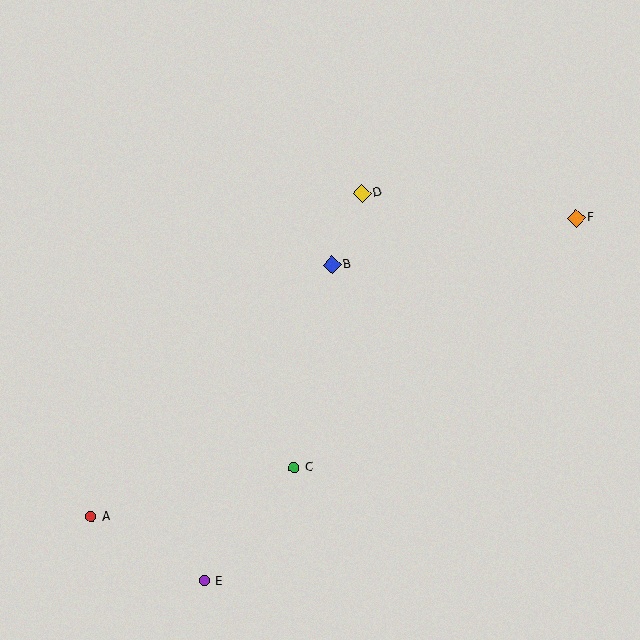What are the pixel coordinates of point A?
Point A is at (91, 517).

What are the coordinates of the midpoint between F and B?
The midpoint between F and B is at (454, 241).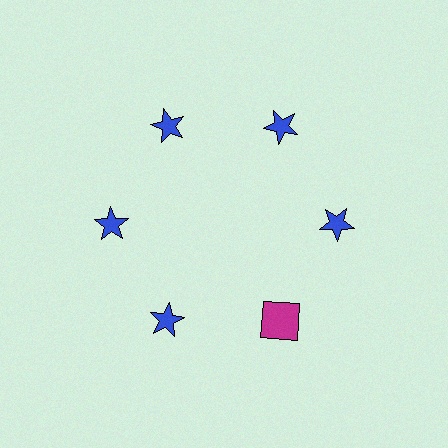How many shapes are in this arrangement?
There are 6 shapes arranged in a ring pattern.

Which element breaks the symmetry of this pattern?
The magenta square at roughly the 5 o'clock position breaks the symmetry. All other shapes are blue stars.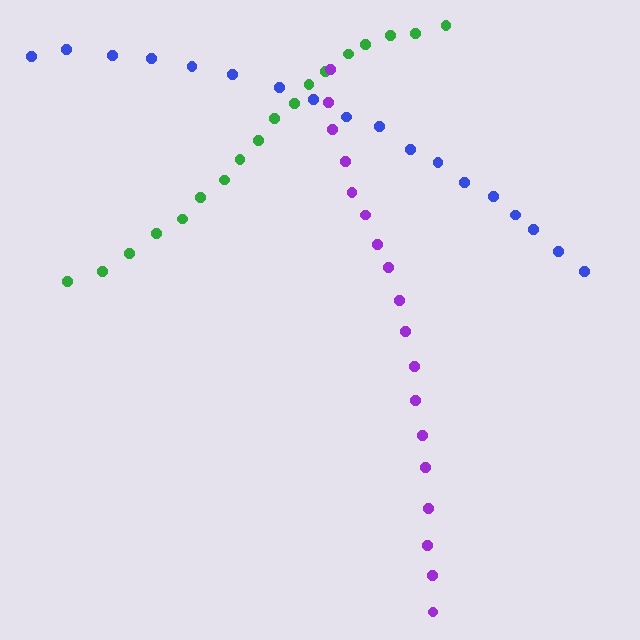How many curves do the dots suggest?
There are 3 distinct paths.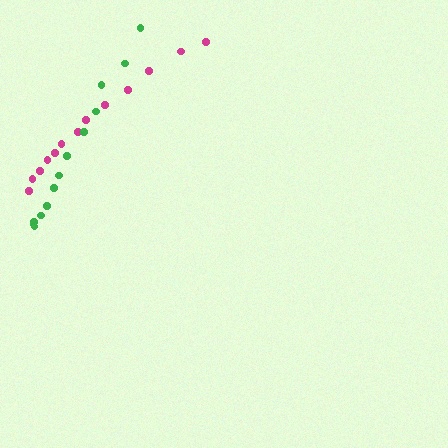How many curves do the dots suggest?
There are 2 distinct paths.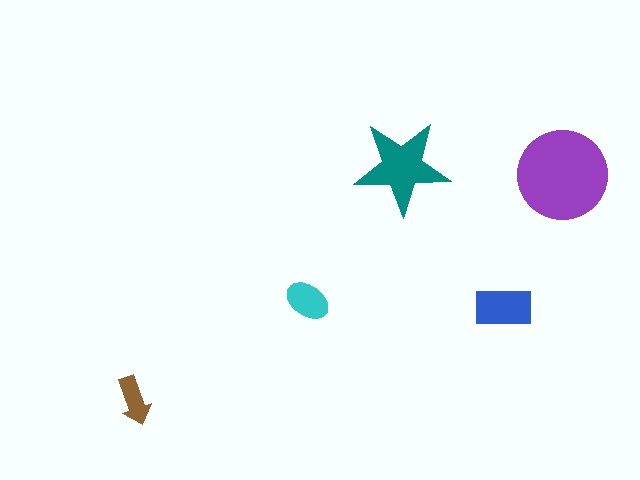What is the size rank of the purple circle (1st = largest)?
1st.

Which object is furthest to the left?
The brown arrow is leftmost.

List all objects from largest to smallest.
The purple circle, the teal star, the blue rectangle, the cyan ellipse, the brown arrow.